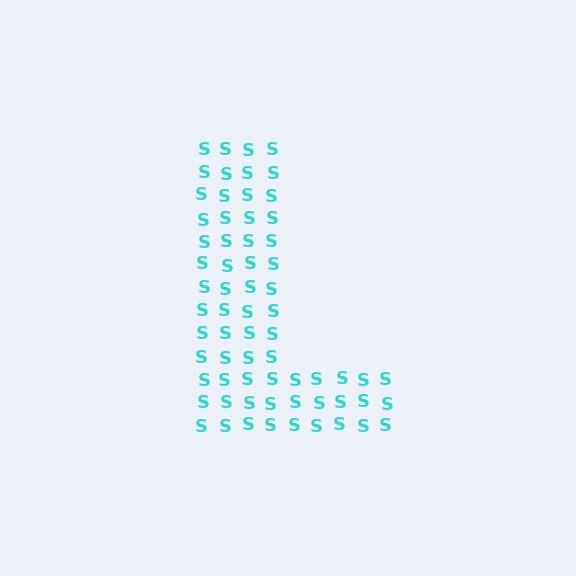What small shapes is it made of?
It is made of small letter S's.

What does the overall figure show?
The overall figure shows the letter L.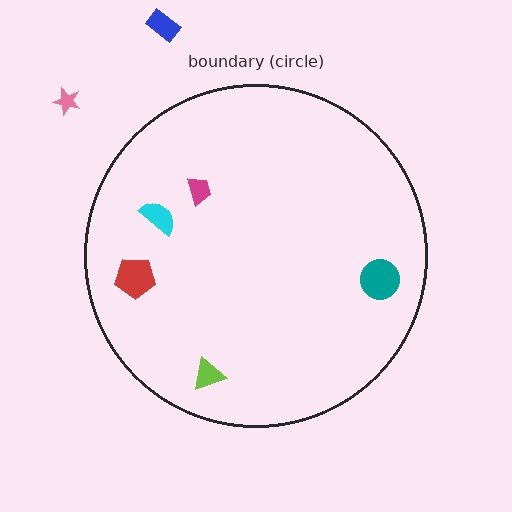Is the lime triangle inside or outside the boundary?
Inside.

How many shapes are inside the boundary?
5 inside, 2 outside.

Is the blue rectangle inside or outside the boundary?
Outside.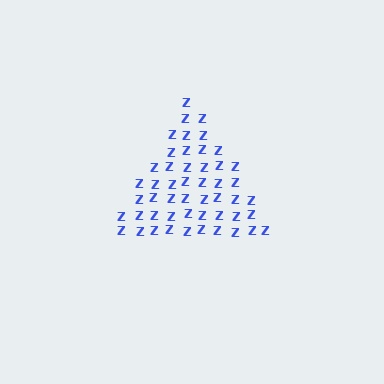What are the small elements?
The small elements are letter Z's.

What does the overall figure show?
The overall figure shows a triangle.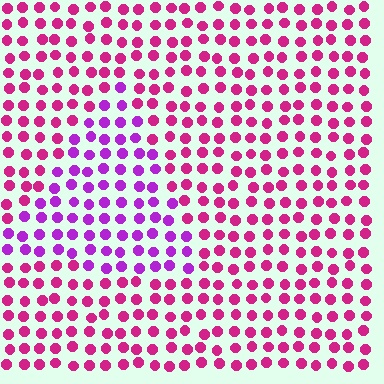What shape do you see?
I see a triangle.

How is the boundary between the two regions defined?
The boundary is defined purely by a slight shift in hue (about 36 degrees). Spacing, size, and orientation are identical on both sides.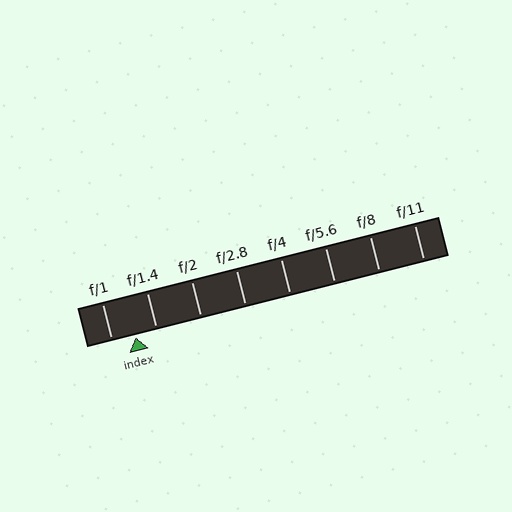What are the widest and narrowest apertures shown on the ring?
The widest aperture shown is f/1 and the narrowest is f/11.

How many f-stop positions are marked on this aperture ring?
There are 8 f-stop positions marked.